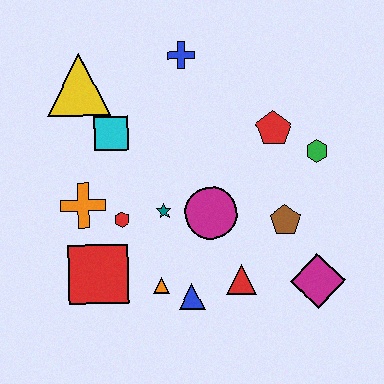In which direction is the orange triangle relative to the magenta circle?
The orange triangle is below the magenta circle.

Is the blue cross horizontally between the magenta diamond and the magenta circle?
No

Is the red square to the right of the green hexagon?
No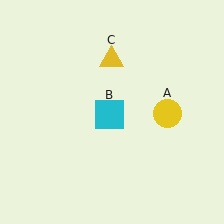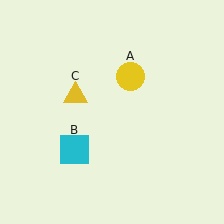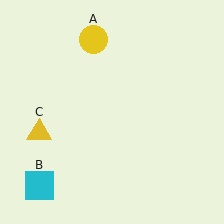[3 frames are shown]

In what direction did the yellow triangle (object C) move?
The yellow triangle (object C) moved down and to the left.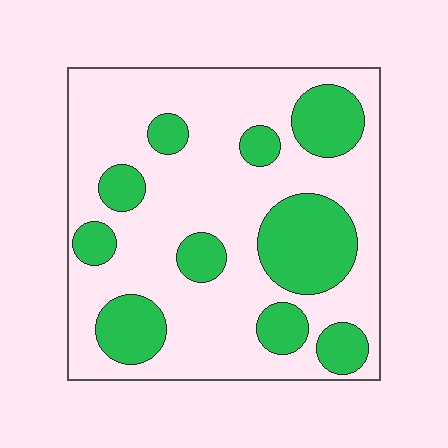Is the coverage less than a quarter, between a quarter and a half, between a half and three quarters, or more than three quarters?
Between a quarter and a half.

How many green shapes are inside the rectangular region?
10.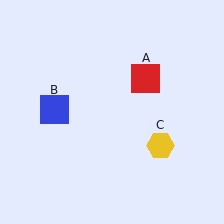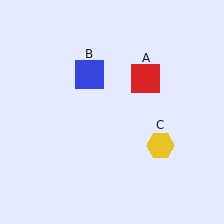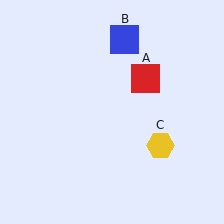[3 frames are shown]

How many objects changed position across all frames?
1 object changed position: blue square (object B).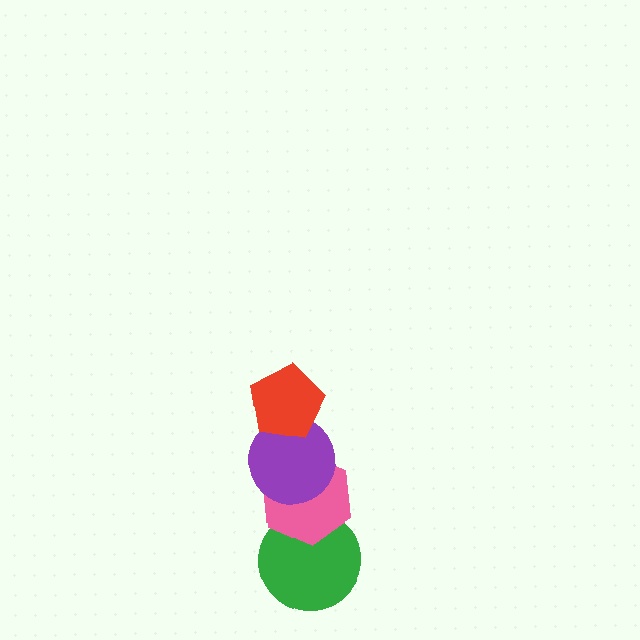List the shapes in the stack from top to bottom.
From top to bottom: the red pentagon, the purple circle, the pink hexagon, the green circle.